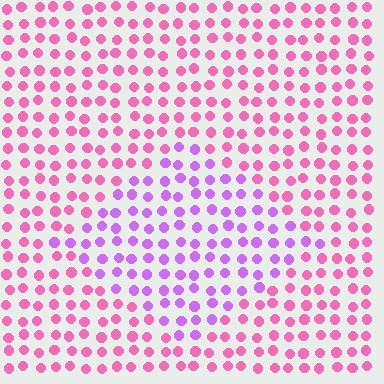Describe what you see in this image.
The image is filled with small pink elements in a uniform arrangement. A diamond-shaped region is visible where the elements are tinted to a slightly different hue, forming a subtle color boundary.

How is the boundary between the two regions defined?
The boundary is defined purely by a slight shift in hue (about 41 degrees). Spacing, size, and orientation are identical on both sides.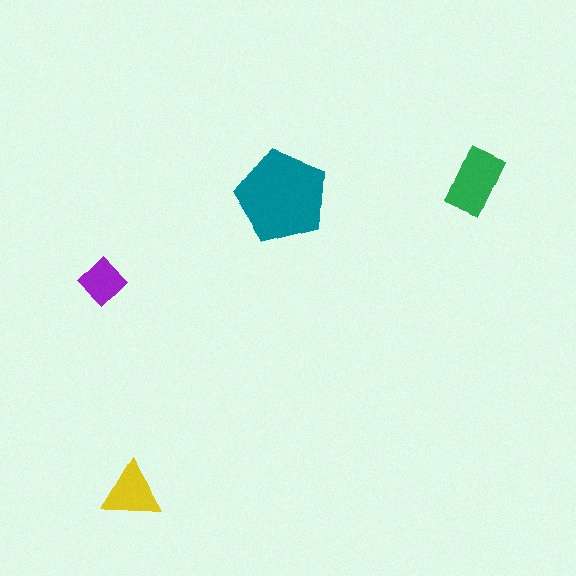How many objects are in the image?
There are 4 objects in the image.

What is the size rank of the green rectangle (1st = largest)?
2nd.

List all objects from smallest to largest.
The purple diamond, the yellow triangle, the green rectangle, the teal pentagon.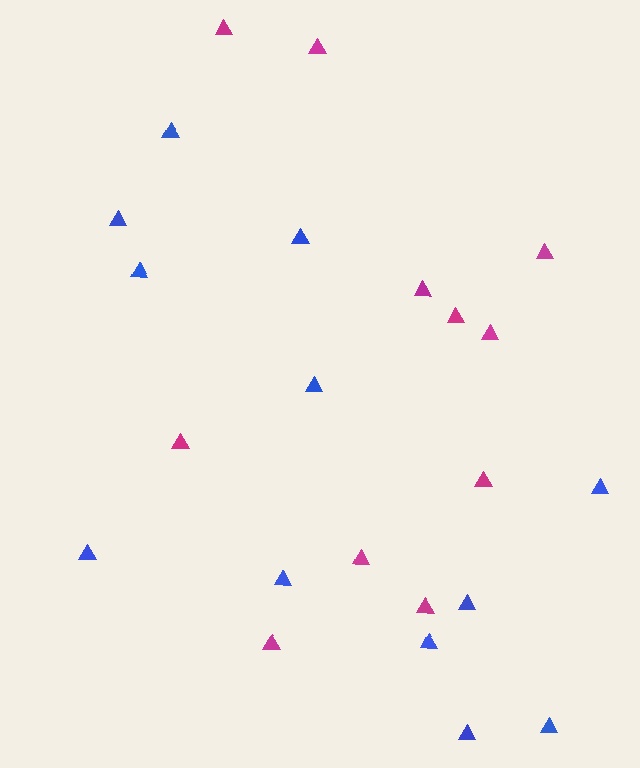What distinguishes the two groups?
There are 2 groups: one group of magenta triangles (11) and one group of blue triangles (12).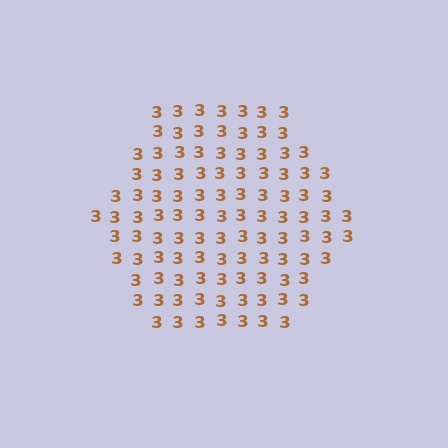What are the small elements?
The small elements are digit 3's.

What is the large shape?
The large shape is a hexagon.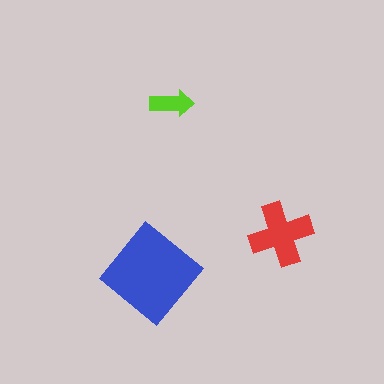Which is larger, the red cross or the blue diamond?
The blue diamond.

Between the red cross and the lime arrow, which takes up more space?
The red cross.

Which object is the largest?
The blue diamond.